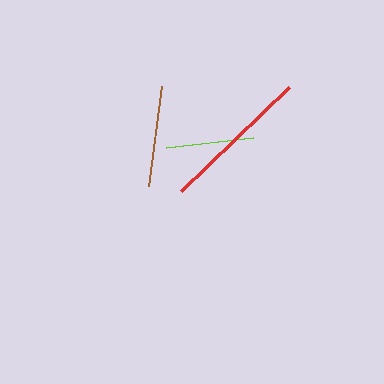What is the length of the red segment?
The red segment is approximately 149 pixels long.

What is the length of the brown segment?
The brown segment is approximately 101 pixels long.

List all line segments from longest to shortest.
From longest to shortest: red, brown, lime.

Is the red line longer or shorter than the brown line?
The red line is longer than the brown line.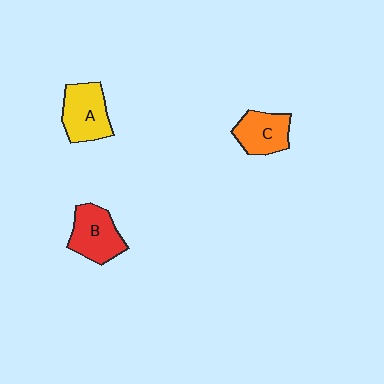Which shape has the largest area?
Shape A (yellow).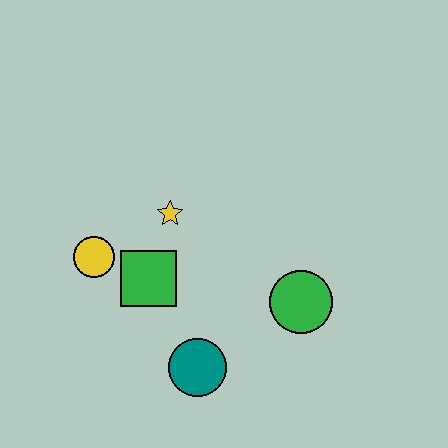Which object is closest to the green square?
The yellow circle is closest to the green square.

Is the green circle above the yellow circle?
No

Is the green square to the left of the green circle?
Yes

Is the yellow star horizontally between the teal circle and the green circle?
No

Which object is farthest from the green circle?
The yellow circle is farthest from the green circle.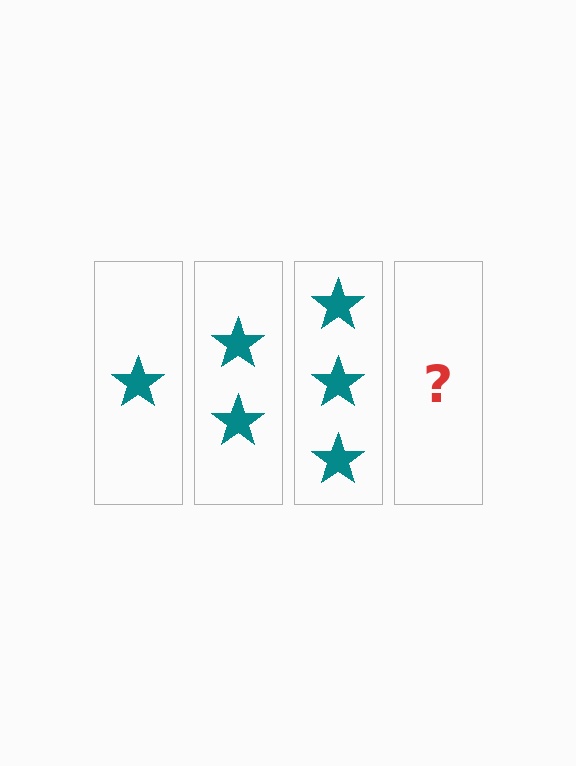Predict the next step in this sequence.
The next step is 4 stars.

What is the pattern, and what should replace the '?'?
The pattern is that each step adds one more star. The '?' should be 4 stars.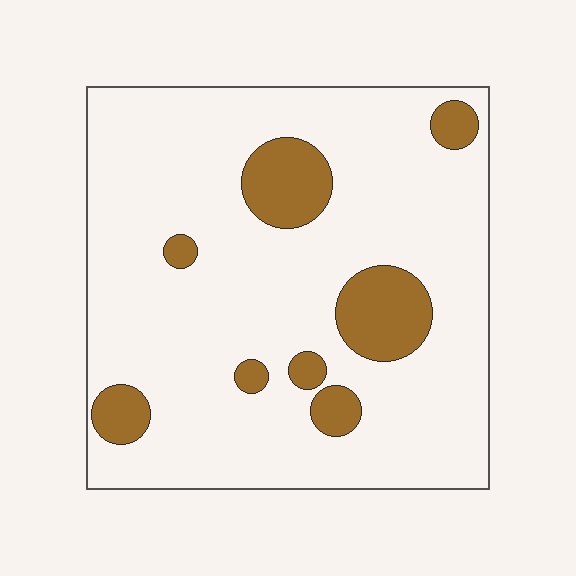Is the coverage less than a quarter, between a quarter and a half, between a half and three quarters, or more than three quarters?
Less than a quarter.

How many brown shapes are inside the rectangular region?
8.